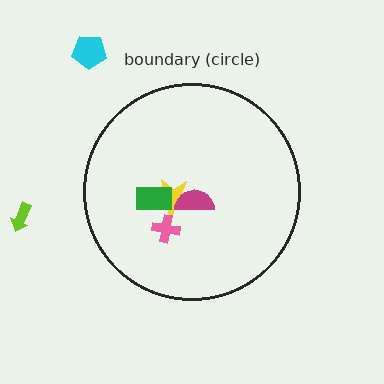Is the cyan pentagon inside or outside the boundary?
Outside.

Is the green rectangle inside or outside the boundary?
Inside.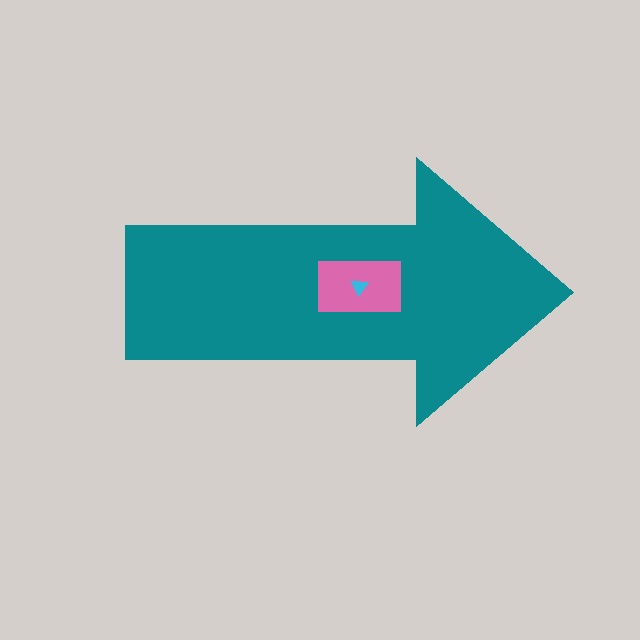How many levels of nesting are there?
3.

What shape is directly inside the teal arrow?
The pink rectangle.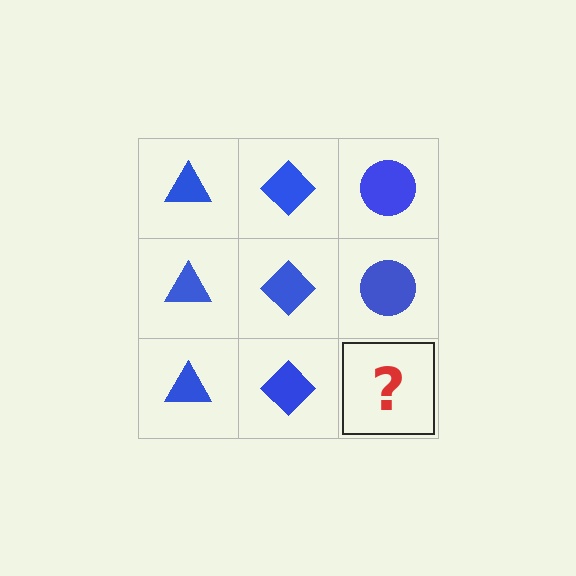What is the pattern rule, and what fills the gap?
The rule is that each column has a consistent shape. The gap should be filled with a blue circle.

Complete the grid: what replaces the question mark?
The question mark should be replaced with a blue circle.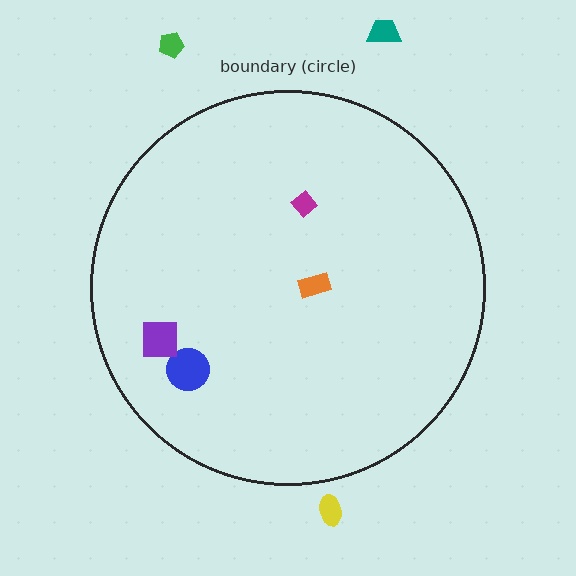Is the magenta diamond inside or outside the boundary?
Inside.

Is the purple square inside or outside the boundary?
Inside.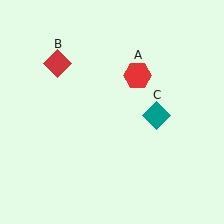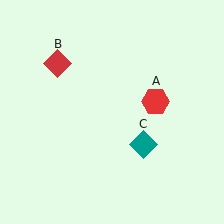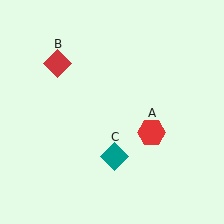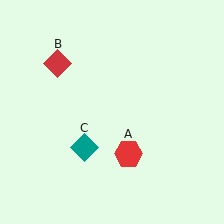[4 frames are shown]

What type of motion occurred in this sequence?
The red hexagon (object A), teal diamond (object C) rotated clockwise around the center of the scene.